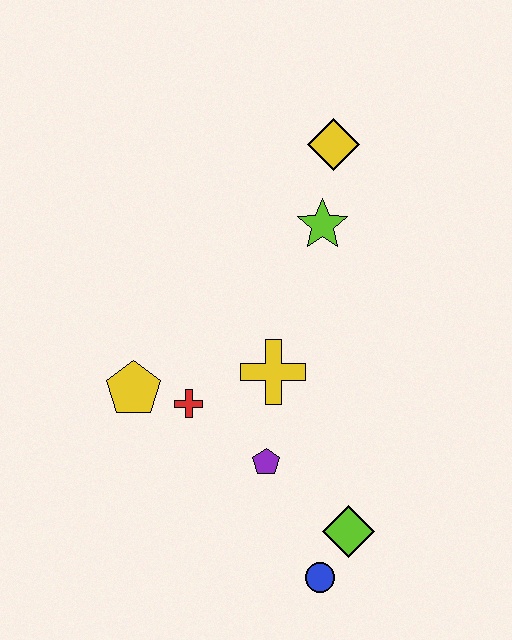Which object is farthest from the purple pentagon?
The yellow diamond is farthest from the purple pentagon.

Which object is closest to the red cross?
The yellow pentagon is closest to the red cross.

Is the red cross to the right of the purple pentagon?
No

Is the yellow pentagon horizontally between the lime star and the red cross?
No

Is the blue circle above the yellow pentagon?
No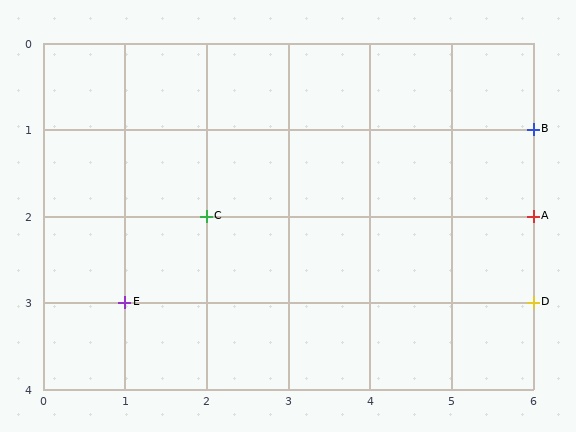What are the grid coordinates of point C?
Point C is at grid coordinates (2, 2).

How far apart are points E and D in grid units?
Points E and D are 5 columns apart.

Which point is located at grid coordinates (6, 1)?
Point B is at (6, 1).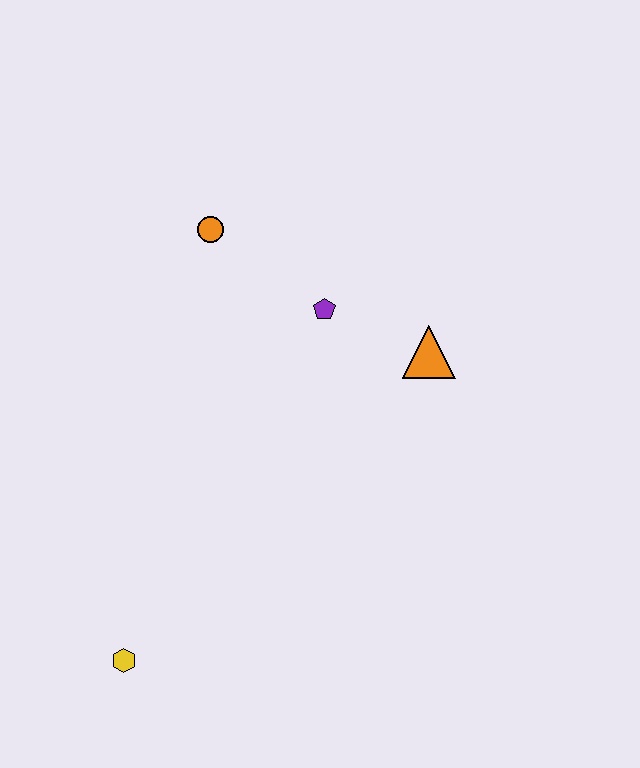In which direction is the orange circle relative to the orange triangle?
The orange circle is to the left of the orange triangle.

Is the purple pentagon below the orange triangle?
No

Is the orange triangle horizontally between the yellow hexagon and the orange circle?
No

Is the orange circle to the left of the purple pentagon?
Yes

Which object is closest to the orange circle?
The purple pentagon is closest to the orange circle.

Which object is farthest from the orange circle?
The yellow hexagon is farthest from the orange circle.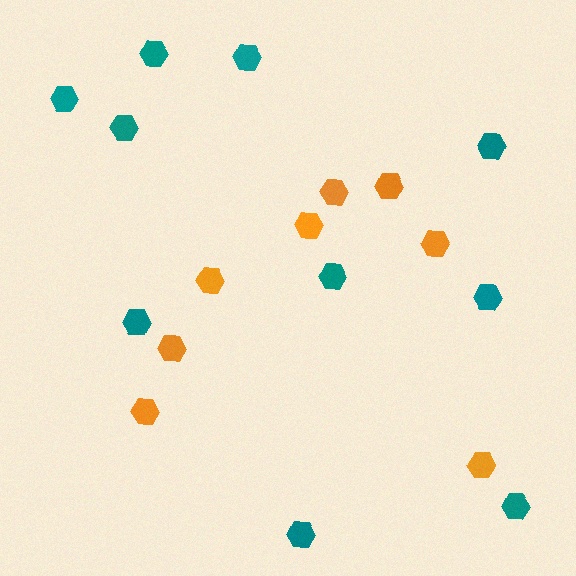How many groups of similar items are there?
There are 2 groups: one group of orange hexagons (8) and one group of teal hexagons (10).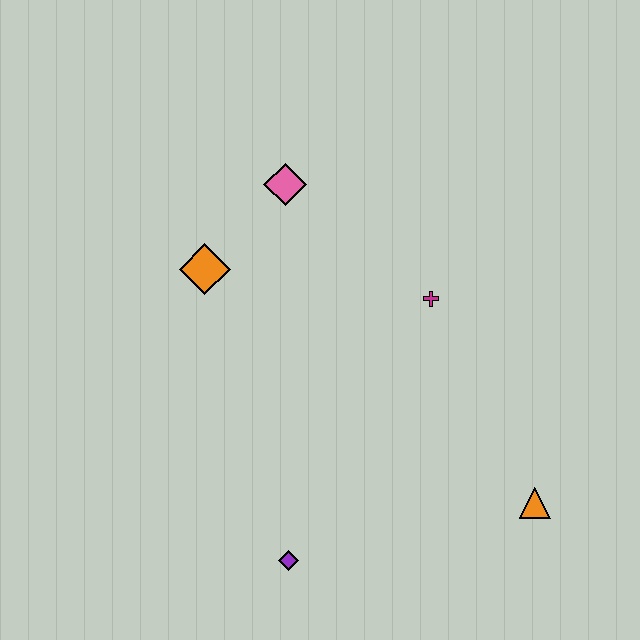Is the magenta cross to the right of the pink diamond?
Yes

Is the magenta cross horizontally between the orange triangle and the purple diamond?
Yes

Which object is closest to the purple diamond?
The orange triangle is closest to the purple diamond.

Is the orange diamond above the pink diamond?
No